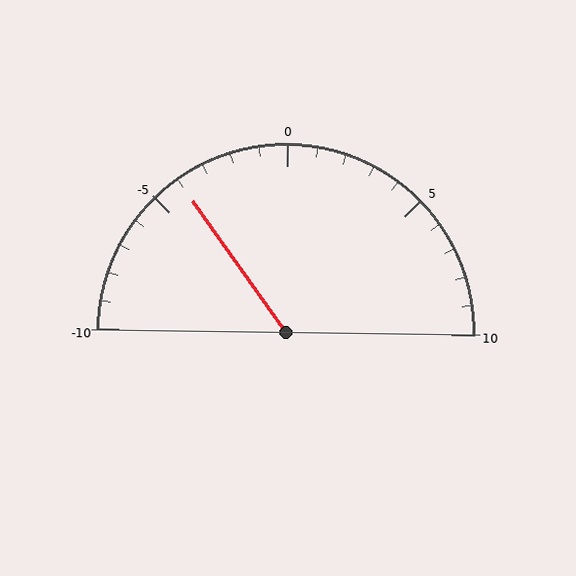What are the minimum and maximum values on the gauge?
The gauge ranges from -10 to 10.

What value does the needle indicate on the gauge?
The needle indicates approximately -4.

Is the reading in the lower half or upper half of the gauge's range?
The reading is in the lower half of the range (-10 to 10).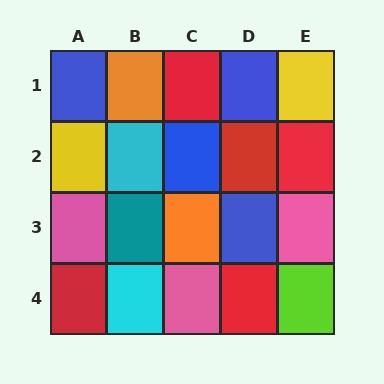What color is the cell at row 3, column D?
Blue.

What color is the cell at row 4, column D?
Red.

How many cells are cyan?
2 cells are cyan.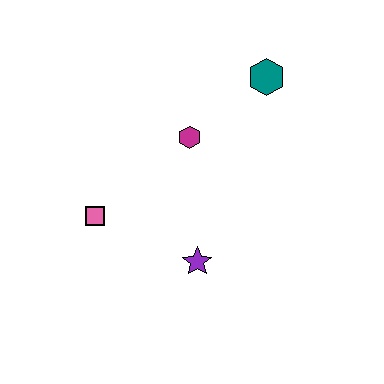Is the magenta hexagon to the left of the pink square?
No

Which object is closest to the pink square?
The purple star is closest to the pink square.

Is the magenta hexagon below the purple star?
No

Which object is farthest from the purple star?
The teal hexagon is farthest from the purple star.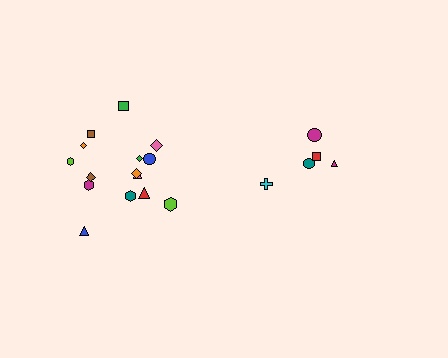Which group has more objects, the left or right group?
The left group.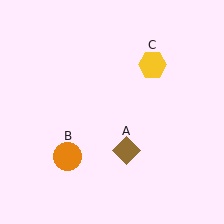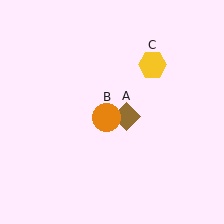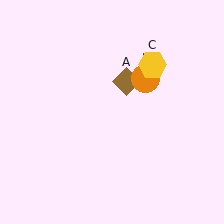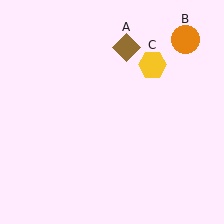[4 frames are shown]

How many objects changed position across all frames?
2 objects changed position: brown diamond (object A), orange circle (object B).